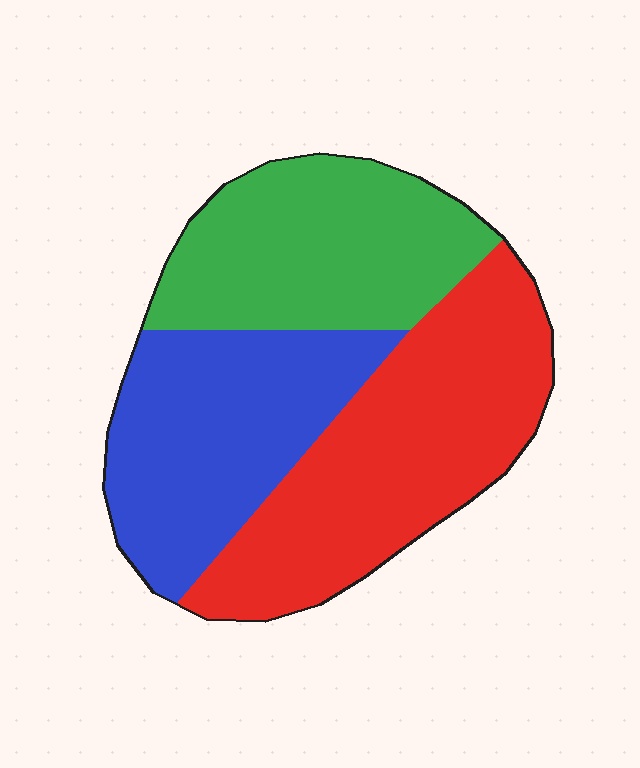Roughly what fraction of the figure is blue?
Blue takes up between a quarter and a half of the figure.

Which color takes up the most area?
Red, at roughly 40%.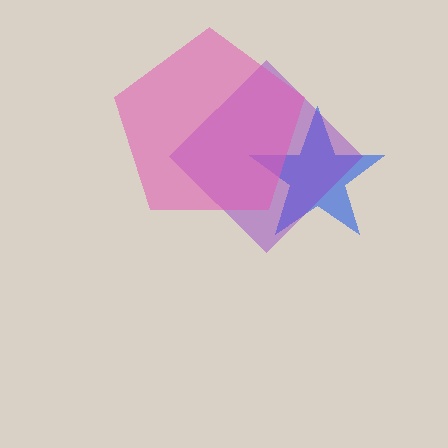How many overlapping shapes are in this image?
There are 3 overlapping shapes in the image.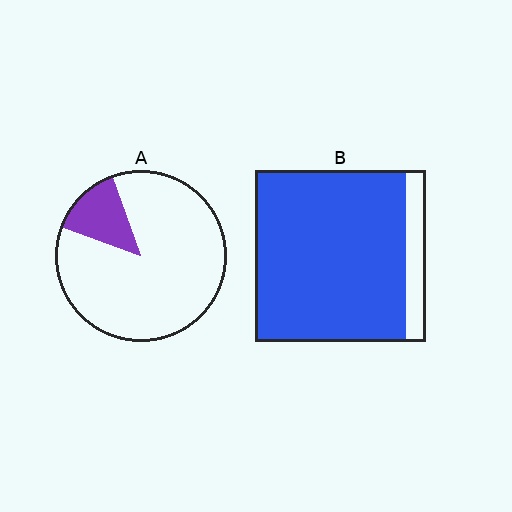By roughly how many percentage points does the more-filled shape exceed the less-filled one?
By roughly 75 percentage points (B over A).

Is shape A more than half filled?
No.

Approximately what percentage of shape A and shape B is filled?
A is approximately 15% and B is approximately 90%.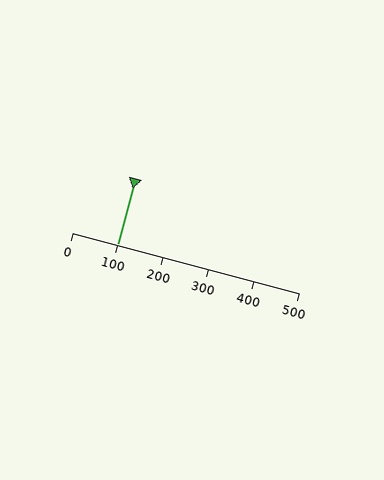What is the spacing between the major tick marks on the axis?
The major ticks are spaced 100 apart.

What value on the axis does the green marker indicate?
The marker indicates approximately 100.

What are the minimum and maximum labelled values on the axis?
The axis runs from 0 to 500.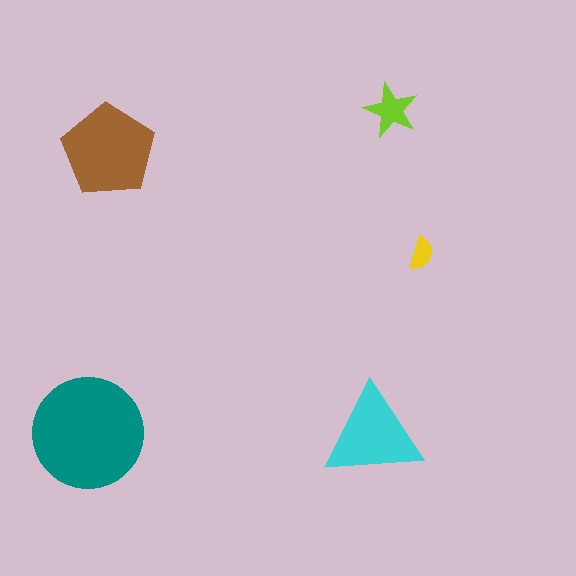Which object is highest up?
The lime star is topmost.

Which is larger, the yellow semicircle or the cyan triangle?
The cyan triangle.